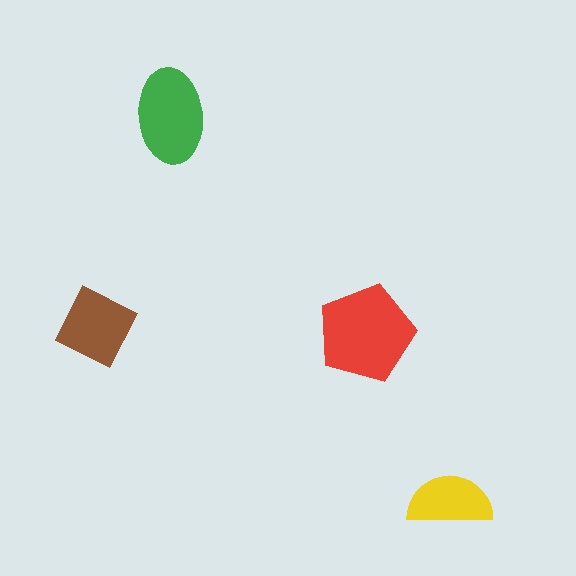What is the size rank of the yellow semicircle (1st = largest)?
4th.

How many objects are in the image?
There are 4 objects in the image.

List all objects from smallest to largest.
The yellow semicircle, the brown square, the green ellipse, the red pentagon.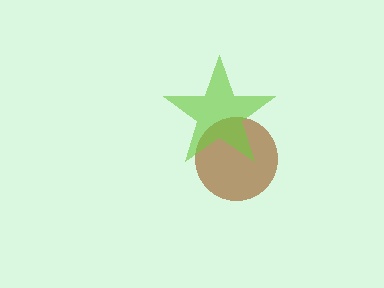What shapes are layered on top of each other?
The layered shapes are: a brown circle, a lime star.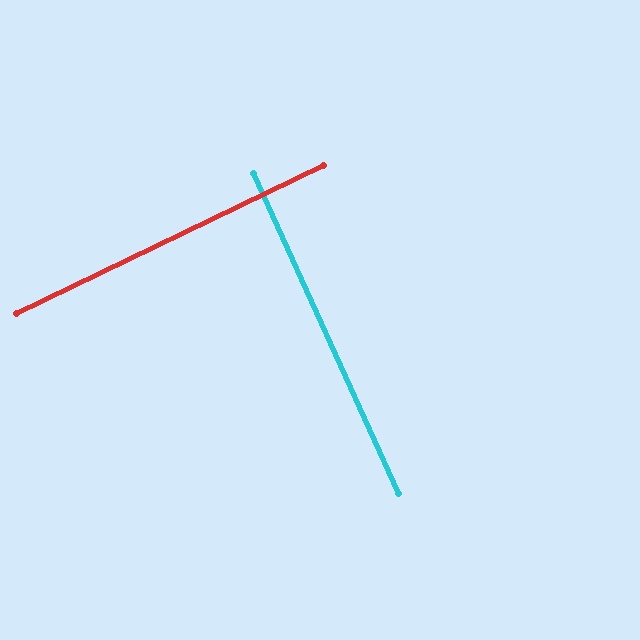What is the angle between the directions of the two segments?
Approximately 89 degrees.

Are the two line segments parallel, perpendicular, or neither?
Perpendicular — they meet at approximately 89°.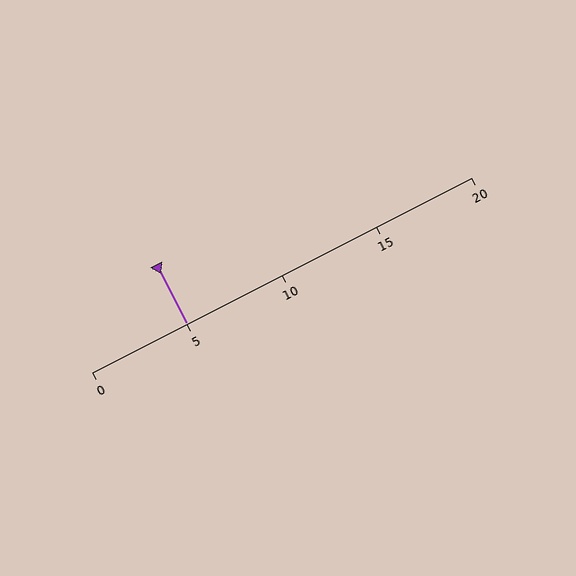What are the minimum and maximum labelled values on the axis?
The axis runs from 0 to 20.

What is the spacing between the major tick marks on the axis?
The major ticks are spaced 5 apart.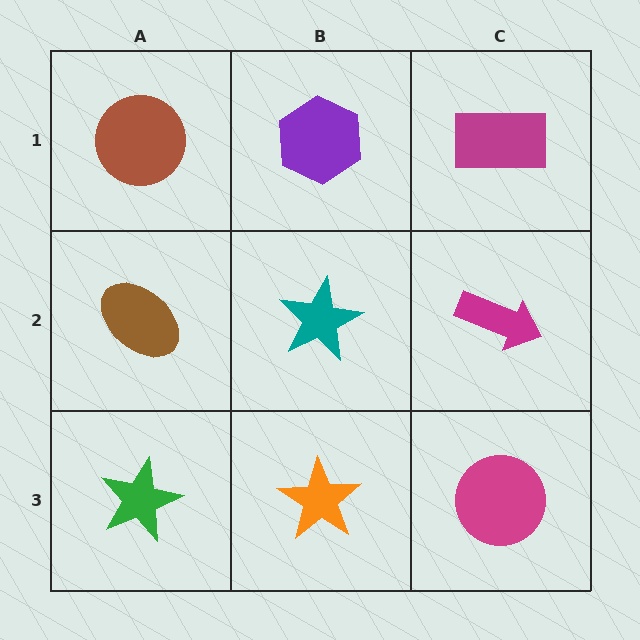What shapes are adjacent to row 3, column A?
A brown ellipse (row 2, column A), an orange star (row 3, column B).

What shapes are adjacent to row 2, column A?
A brown circle (row 1, column A), a green star (row 3, column A), a teal star (row 2, column B).